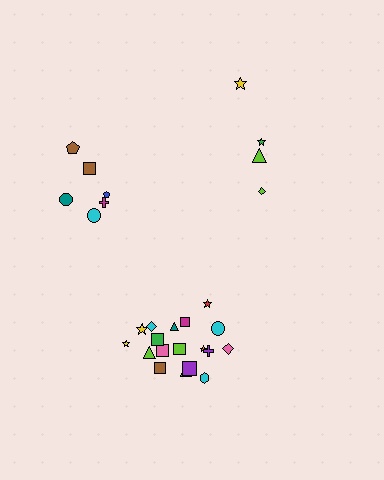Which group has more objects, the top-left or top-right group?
The top-left group.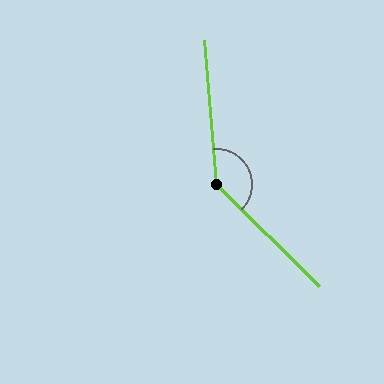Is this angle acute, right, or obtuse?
It is obtuse.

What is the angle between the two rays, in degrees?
Approximately 139 degrees.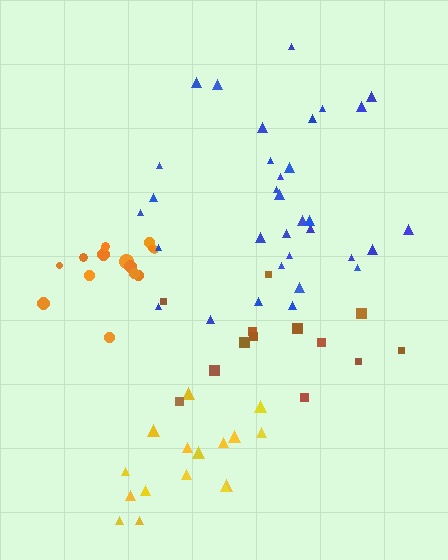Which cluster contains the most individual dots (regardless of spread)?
Blue (33).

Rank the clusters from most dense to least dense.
orange, blue, yellow, brown.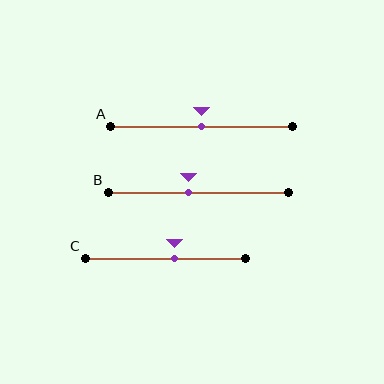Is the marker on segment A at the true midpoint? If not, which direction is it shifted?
Yes, the marker on segment A is at the true midpoint.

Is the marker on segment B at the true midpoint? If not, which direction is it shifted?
No, the marker on segment B is shifted to the left by about 5% of the segment length.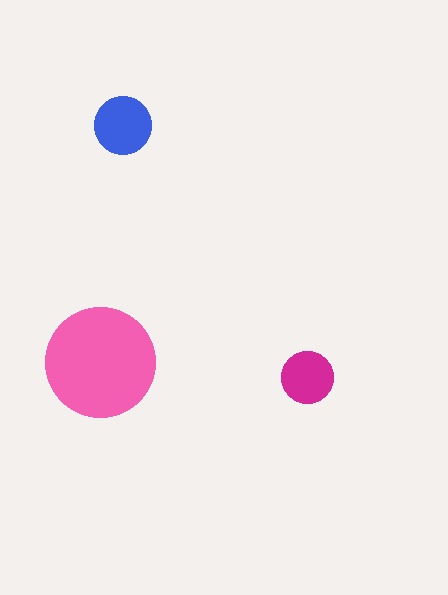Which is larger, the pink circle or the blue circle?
The pink one.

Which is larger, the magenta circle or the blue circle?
The blue one.